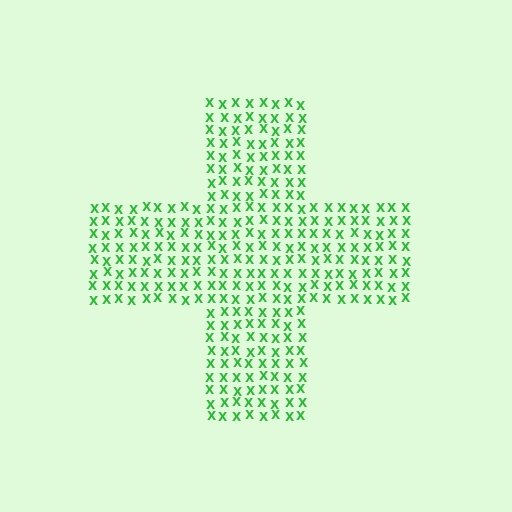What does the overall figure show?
The overall figure shows a cross.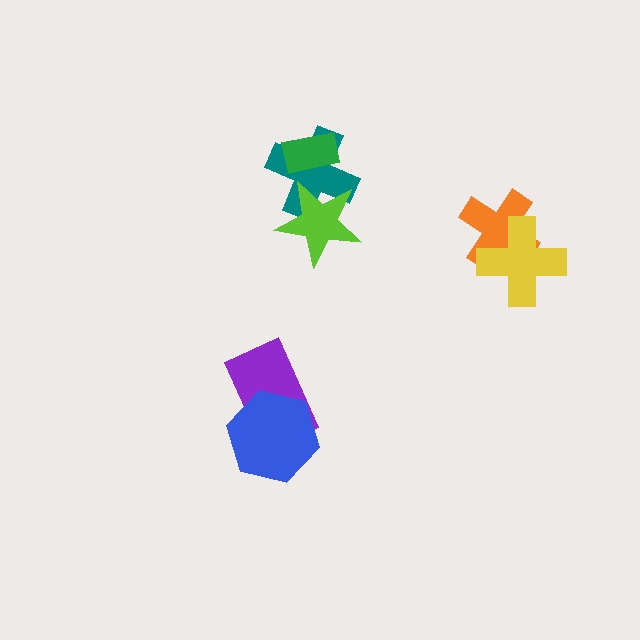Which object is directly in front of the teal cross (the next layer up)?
The green rectangle is directly in front of the teal cross.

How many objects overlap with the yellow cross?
1 object overlaps with the yellow cross.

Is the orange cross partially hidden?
Yes, it is partially covered by another shape.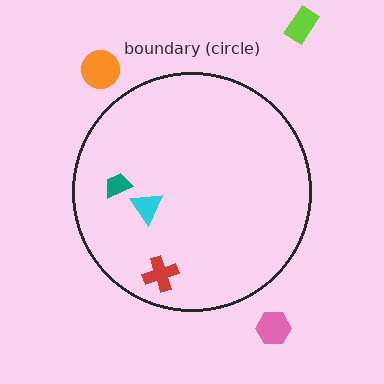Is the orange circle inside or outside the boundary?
Outside.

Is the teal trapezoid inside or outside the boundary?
Inside.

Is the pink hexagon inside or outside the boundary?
Outside.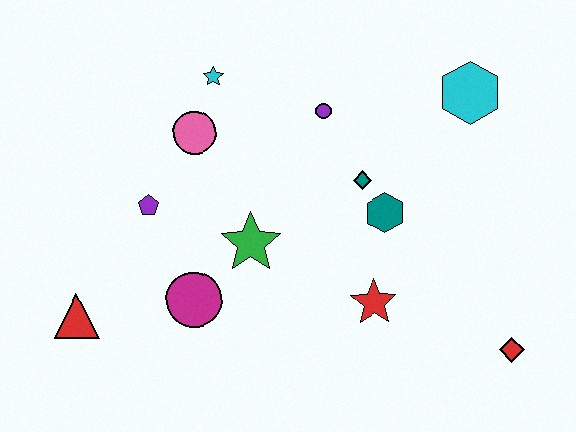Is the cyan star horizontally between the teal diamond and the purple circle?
No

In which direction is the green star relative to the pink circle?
The green star is below the pink circle.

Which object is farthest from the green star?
The red diamond is farthest from the green star.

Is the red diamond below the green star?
Yes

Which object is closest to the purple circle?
The teal diamond is closest to the purple circle.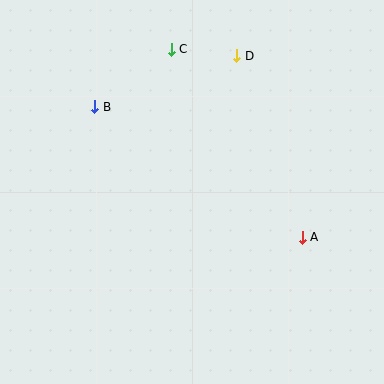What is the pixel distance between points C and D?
The distance between C and D is 66 pixels.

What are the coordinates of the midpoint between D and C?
The midpoint between D and C is at (204, 52).